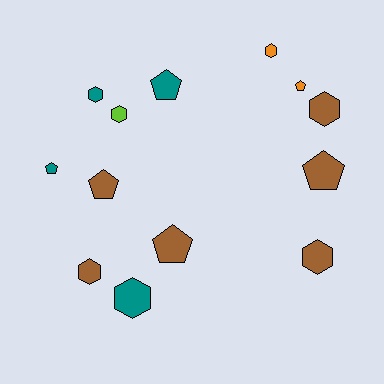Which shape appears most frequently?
Hexagon, with 7 objects.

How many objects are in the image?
There are 13 objects.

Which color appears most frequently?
Brown, with 6 objects.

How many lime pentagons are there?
There are no lime pentagons.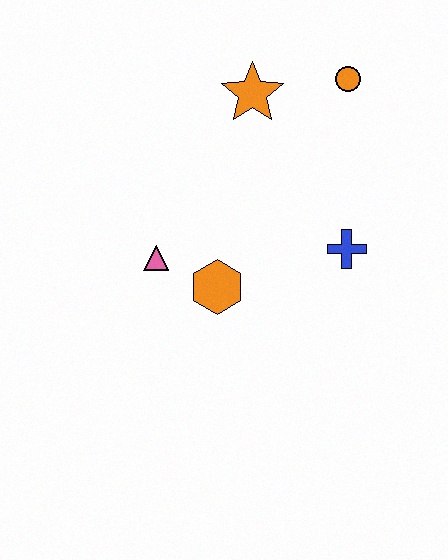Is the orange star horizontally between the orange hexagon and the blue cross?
Yes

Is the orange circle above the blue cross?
Yes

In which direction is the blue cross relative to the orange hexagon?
The blue cross is to the right of the orange hexagon.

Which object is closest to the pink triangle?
The orange hexagon is closest to the pink triangle.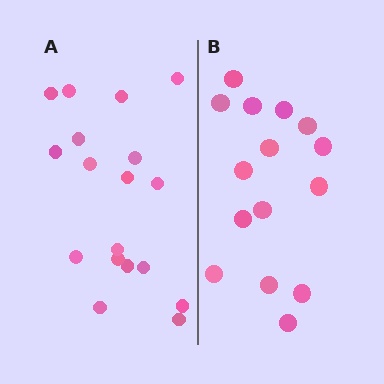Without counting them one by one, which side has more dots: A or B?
Region A (the left region) has more dots.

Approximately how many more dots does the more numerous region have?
Region A has just a few more — roughly 2 or 3 more dots than region B.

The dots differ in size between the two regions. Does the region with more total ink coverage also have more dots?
No. Region B has more total ink coverage because its dots are larger, but region A actually contains more individual dots. Total area can be misleading — the number of items is what matters here.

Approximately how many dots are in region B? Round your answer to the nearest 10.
About 20 dots. (The exact count is 15, which rounds to 20.)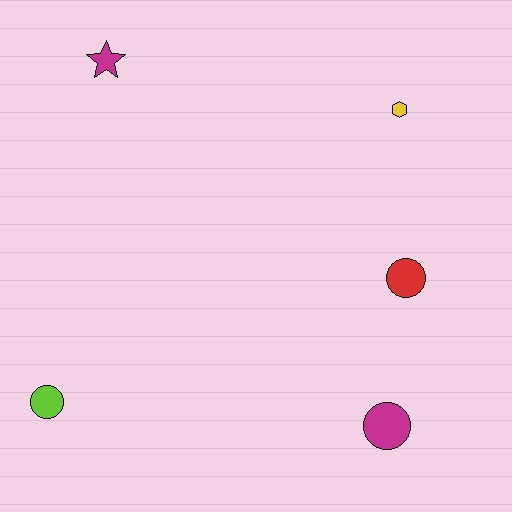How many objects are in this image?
There are 5 objects.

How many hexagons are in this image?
There is 1 hexagon.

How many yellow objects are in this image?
There is 1 yellow object.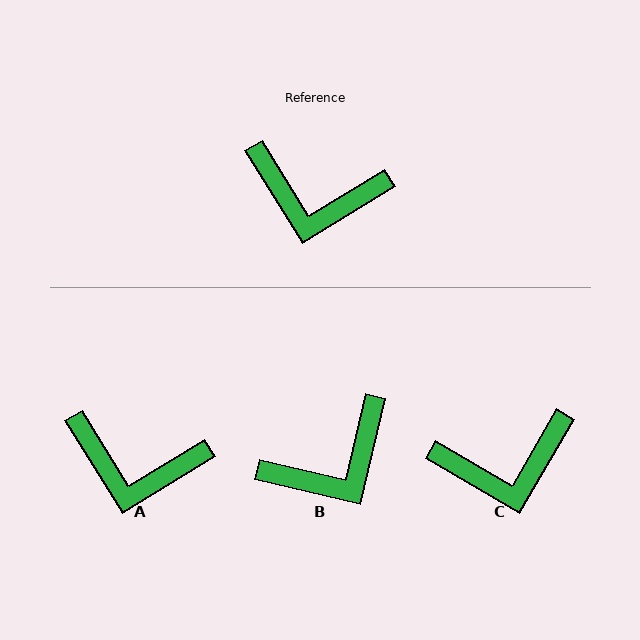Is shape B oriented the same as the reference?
No, it is off by about 45 degrees.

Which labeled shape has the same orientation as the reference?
A.